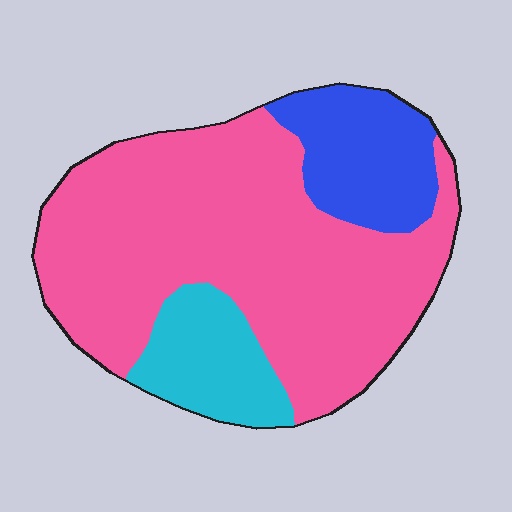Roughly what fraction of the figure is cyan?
Cyan covers roughly 15% of the figure.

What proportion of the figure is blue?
Blue covers roughly 15% of the figure.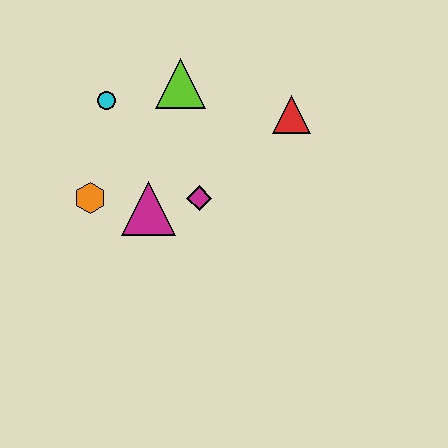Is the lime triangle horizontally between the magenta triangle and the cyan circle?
No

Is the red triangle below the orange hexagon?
No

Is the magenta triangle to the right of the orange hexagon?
Yes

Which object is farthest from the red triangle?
The orange hexagon is farthest from the red triangle.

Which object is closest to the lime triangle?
The cyan circle is closest to the lime triangle.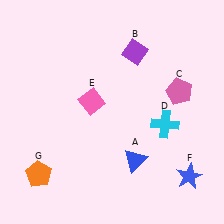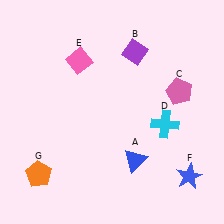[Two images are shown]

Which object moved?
The pink diamond (E) moved up.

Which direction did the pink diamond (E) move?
The pink diamond (E) moved up.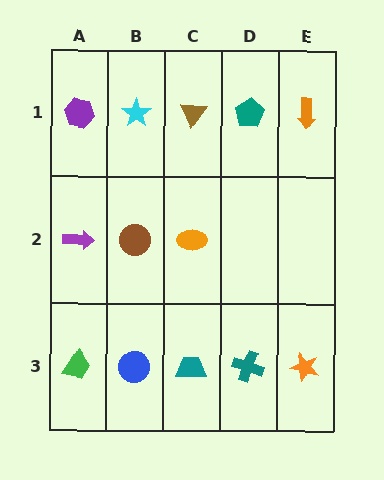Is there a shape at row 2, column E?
No, that cell is empty.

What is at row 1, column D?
A teal pentagon.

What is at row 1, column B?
A cyan star.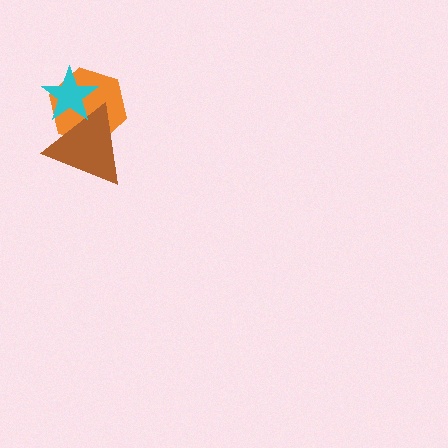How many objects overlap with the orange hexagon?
2 objects overlap with the orange hexagon.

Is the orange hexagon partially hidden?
Yes, it is partially covered by another shape.